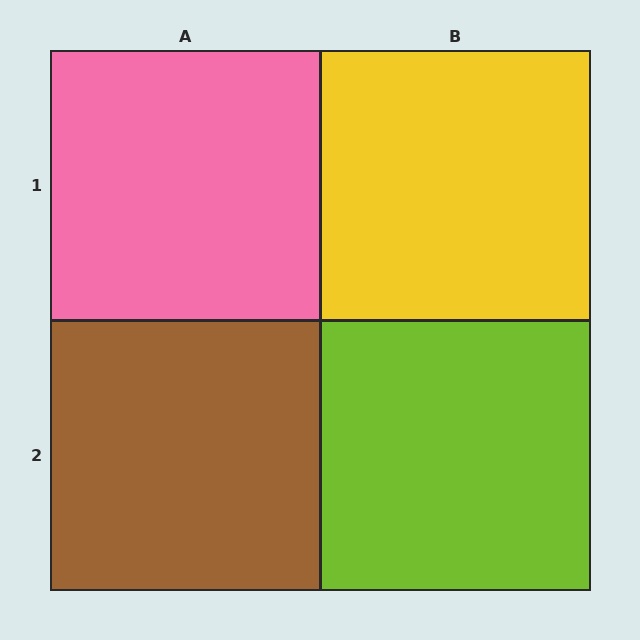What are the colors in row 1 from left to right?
Pink, yellow.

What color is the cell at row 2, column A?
Brown.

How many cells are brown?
1 cell is brown.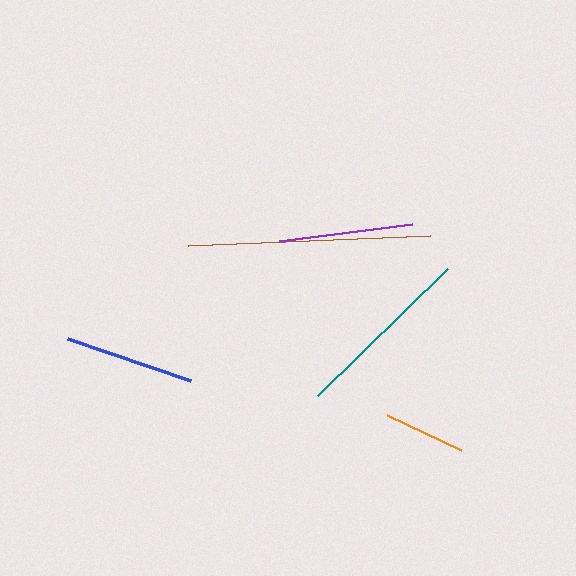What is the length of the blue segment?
The blue segment is approximately 130 pixels long.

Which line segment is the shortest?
The orange line is the shortest at approximately 82 pixels.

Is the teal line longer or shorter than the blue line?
The teal line is longer than the blue line.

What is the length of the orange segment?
The orange segment is approximately 82 pixels long.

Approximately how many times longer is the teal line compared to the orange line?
The teal line is approximately 2.2 times the length of the orange line.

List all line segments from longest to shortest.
From longest to shortest: brown, teal, purple, blue, orange.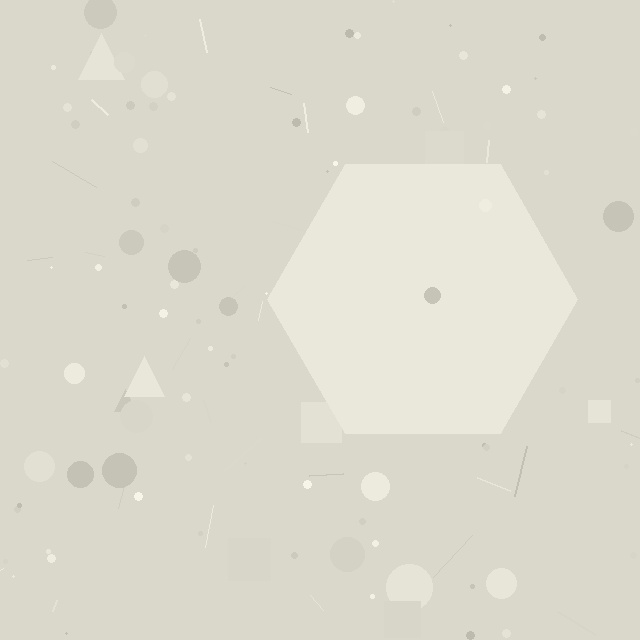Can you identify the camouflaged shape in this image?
The camouflaged shape is a hexagon.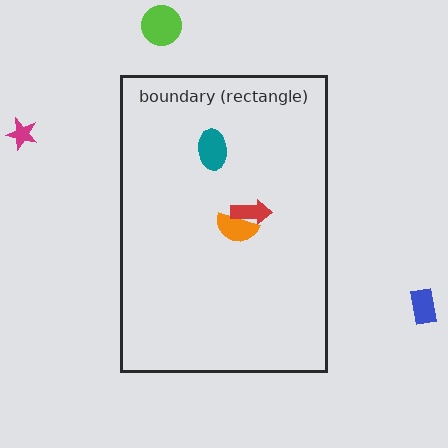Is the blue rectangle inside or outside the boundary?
Outside.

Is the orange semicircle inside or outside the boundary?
Inside.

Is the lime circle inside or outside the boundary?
Outside.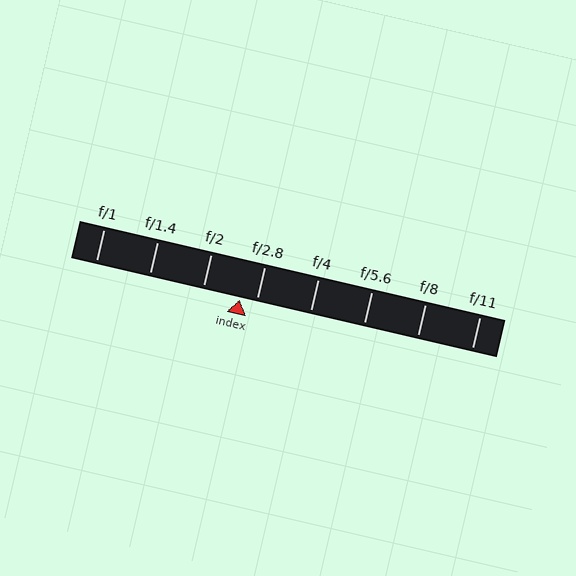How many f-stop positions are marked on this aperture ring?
There are 8 f-stop positions marked.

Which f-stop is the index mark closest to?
The index mark is closest to f/2.8.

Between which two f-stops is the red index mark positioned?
The index mark is between f/2 and f/2.8.